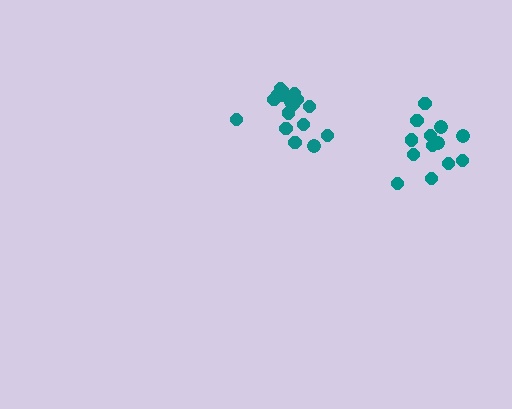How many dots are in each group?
Group 1: 13 dots, Group 2: 18 dots (31 total).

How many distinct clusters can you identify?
There are 2 distinct clusters.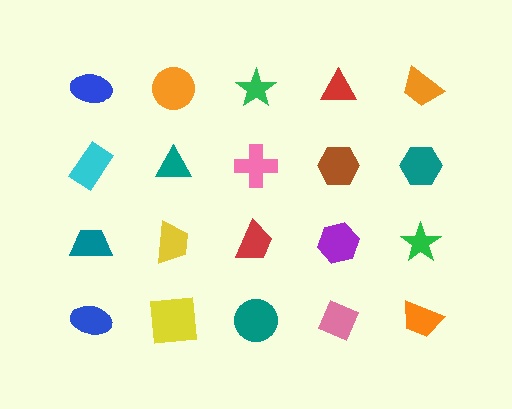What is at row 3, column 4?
A purple hexagon.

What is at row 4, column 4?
A pink diamond.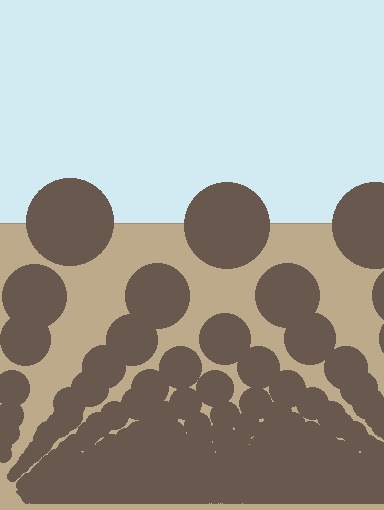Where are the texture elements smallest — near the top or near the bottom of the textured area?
Near the bottom.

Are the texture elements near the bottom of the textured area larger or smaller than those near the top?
Smaller. The gradient is inverted — elements near the bottom are smaller and denser.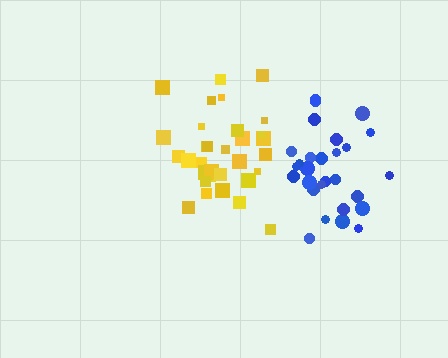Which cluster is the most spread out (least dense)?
Blue.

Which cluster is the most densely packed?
Yellow.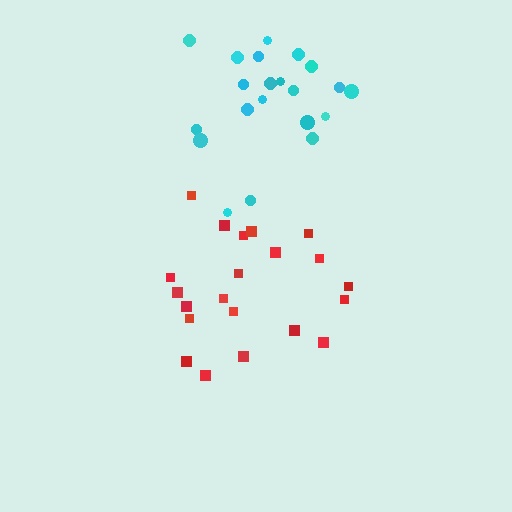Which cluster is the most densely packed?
Cyan.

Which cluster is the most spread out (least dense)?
Red.